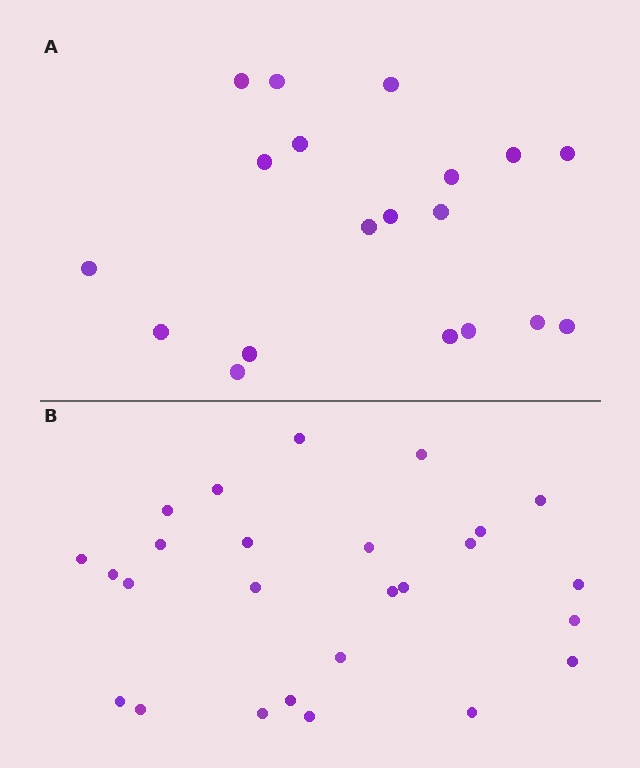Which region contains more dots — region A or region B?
Region B (the bottom region) has more dots.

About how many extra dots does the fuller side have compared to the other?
Region B has roughly 8 or so more dots than region A.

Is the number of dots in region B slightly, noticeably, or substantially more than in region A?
Region B has noticeably more, but not dramatically so. The ratio is roughly 1.4 to 1.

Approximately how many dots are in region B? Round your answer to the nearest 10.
About 30 dots. (The exact count is 26, which rounds to 30.)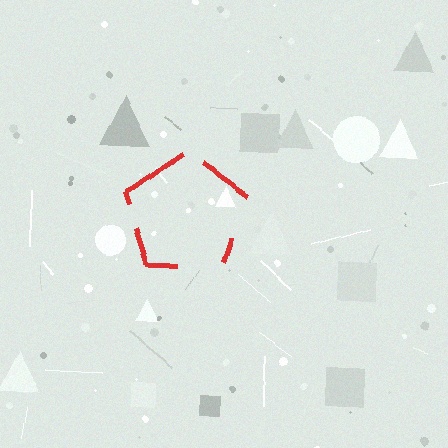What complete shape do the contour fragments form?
The contour fragments form a pentagon.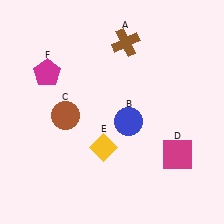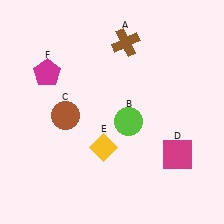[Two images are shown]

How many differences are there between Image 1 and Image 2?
There is 1 difference between the two images.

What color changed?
The circle (B) changed from blue in Image 1 to lime in Image 2.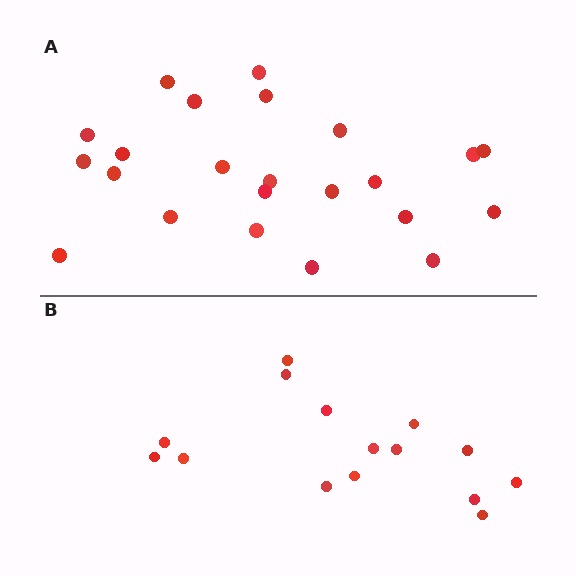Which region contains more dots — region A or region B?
Region A (the top region) has more dots.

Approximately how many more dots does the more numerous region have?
Region A has roughly 8 or so more dots than region B.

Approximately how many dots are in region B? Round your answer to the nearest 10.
About 20 dots. (The exact count is 15, which rounds to 20.)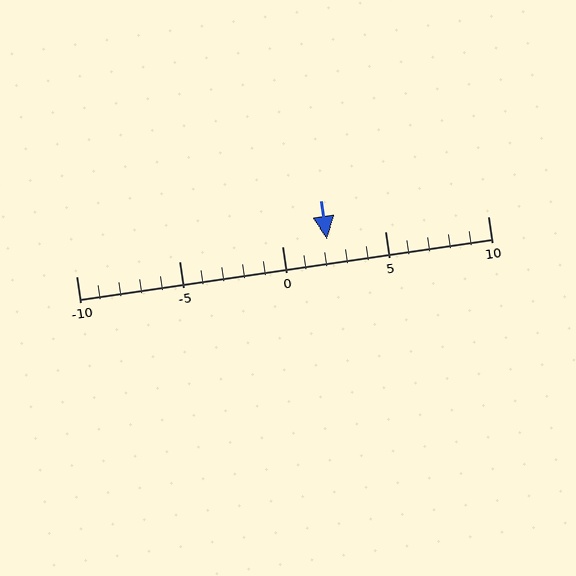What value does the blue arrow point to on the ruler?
The blue arrow points to approximately 2.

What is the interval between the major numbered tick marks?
The major tick marks are spaced 5 units apart.